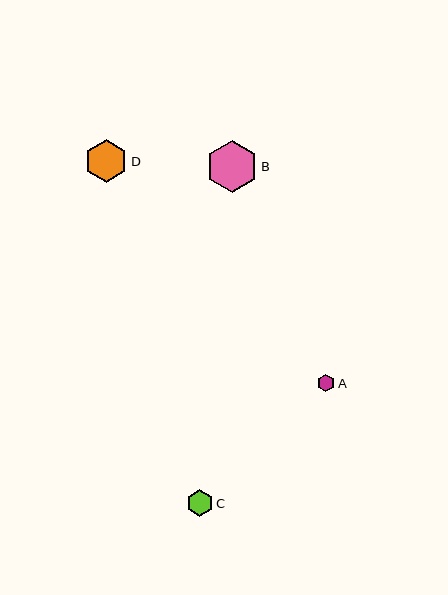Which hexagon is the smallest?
Hexagon A is the smallest with a size of approximately 18 pixels.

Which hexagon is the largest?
Hexagon B is the largest with a size of approximately 52 pixels.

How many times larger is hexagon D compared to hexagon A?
Hexagon D is approximately 2.4 times the size of hexagon A.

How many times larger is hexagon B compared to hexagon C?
Hexagon B is approximately 2.0 times the size of hexagon C.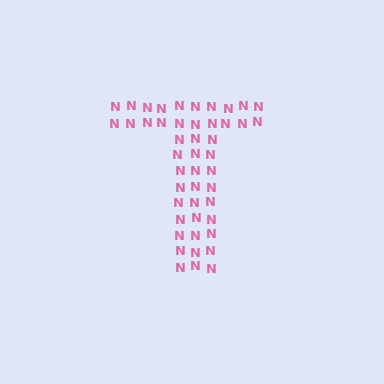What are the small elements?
The small elements are letter N's.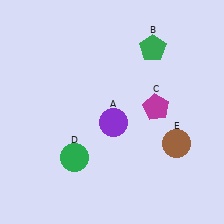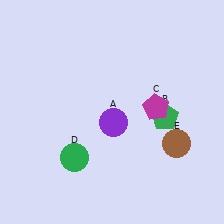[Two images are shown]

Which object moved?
The green pentagon (B) moved down.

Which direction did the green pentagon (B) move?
The green pentagon (B) moved down.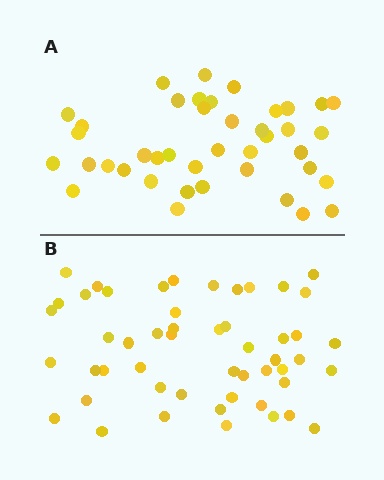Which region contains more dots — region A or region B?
Region B (the bottom region) has more dots.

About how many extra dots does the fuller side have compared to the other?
Region B has roughly 10 or so more dots than region A.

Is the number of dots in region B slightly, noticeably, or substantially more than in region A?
Region B has only slightly more — the two regions are fairly close. The ratio is roughly 1.2 to 1.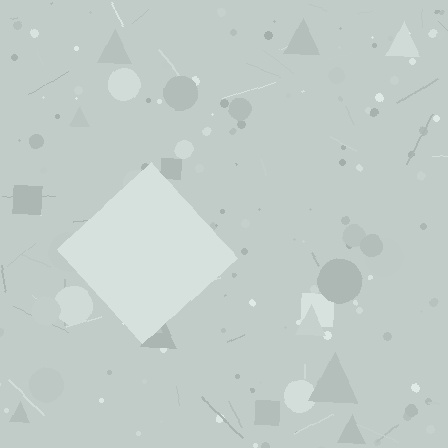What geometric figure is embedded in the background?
A diamond is embedded in the background.